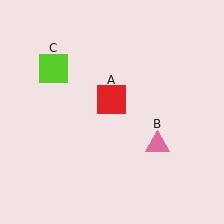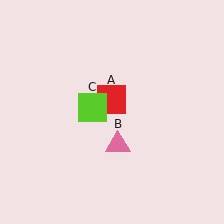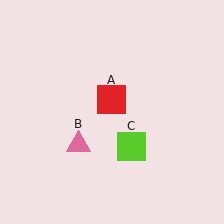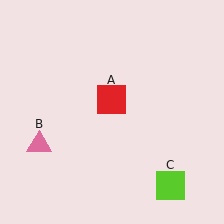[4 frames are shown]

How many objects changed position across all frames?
2 objects changed position: pink triangle (object B), lime square (object C).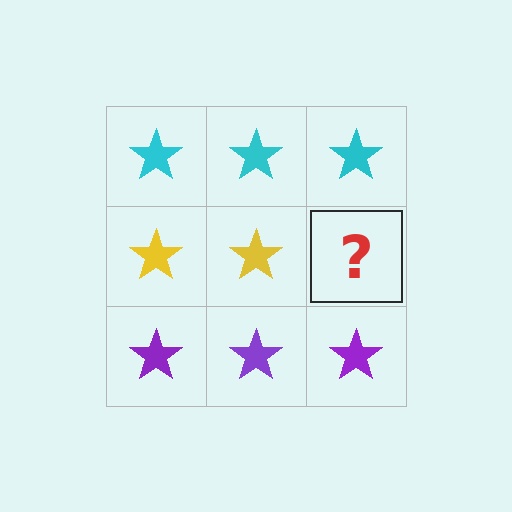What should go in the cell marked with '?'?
The missing cell should contain a yellow star.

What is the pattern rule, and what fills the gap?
The rule is that each row has a consistent color. The gap should be filled with a yellow star.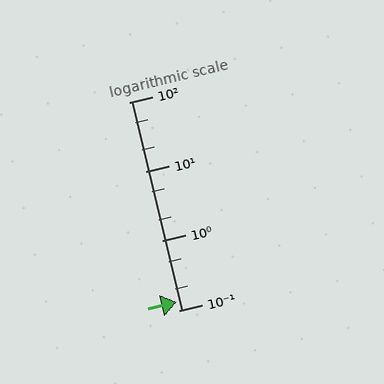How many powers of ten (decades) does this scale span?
The scale spans 3 decades, from 0.1 to 100.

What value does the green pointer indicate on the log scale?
The pointer indicates approximately 0.13.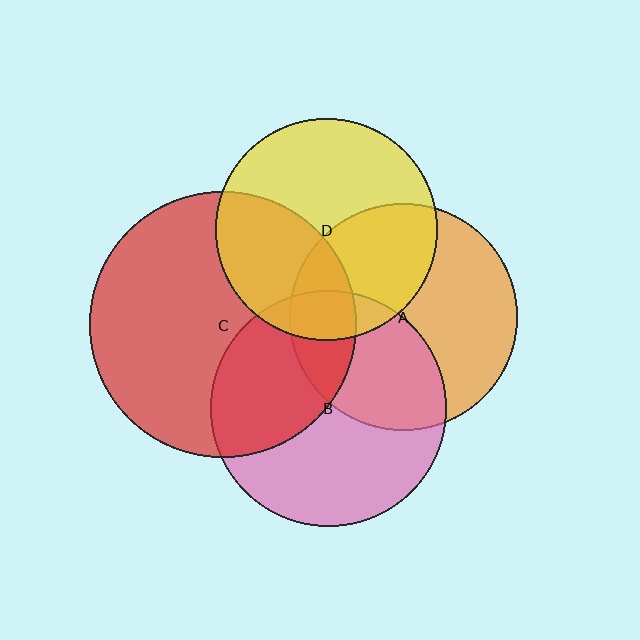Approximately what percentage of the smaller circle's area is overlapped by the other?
Approximately 40%.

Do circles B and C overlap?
Yes.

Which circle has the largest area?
Circle C (red).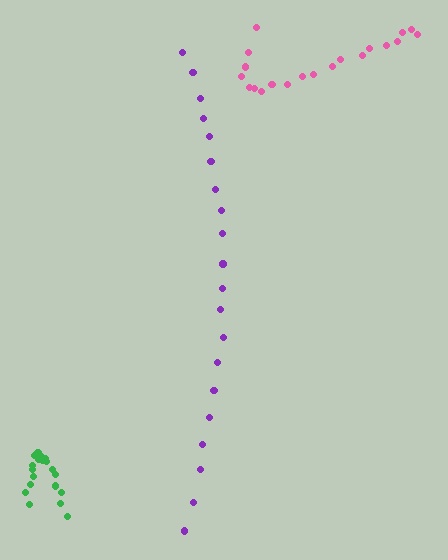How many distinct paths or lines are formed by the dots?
There are 3 distinct paths.